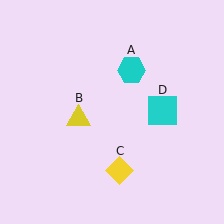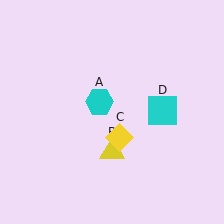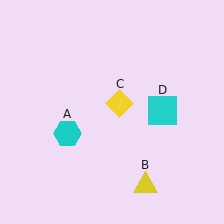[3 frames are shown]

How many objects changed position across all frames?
3 objects changed position: cyan hexagon (object A), yellow triangle (object B), yellow diamond (object C).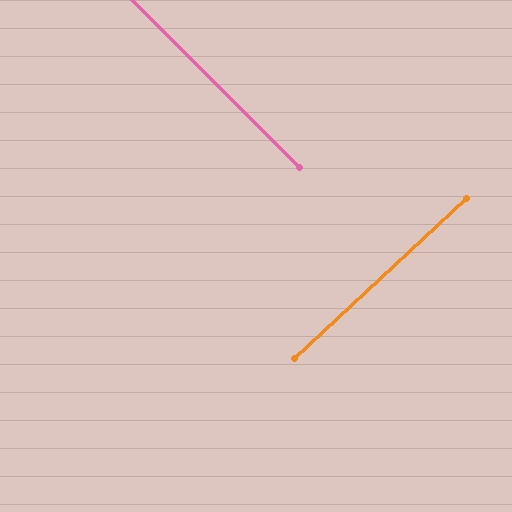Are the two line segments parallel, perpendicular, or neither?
Perpendicular — they meet at approximately 88°.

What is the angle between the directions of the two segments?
Approximately 88 degrees.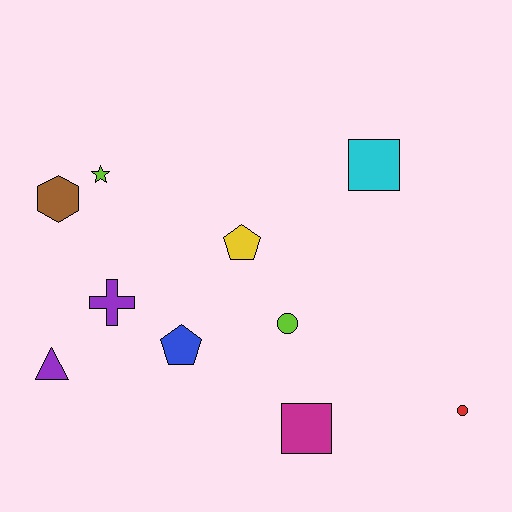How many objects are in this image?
There are 10 objects.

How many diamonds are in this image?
There are no diamonds.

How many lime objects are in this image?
There are 2 lime objects.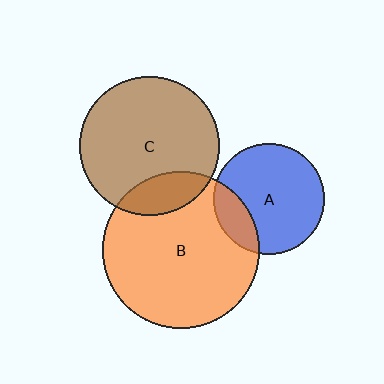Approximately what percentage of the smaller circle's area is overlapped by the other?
Approximately 20%.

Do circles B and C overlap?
Yes.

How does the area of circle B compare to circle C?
Approximately 1.3 times.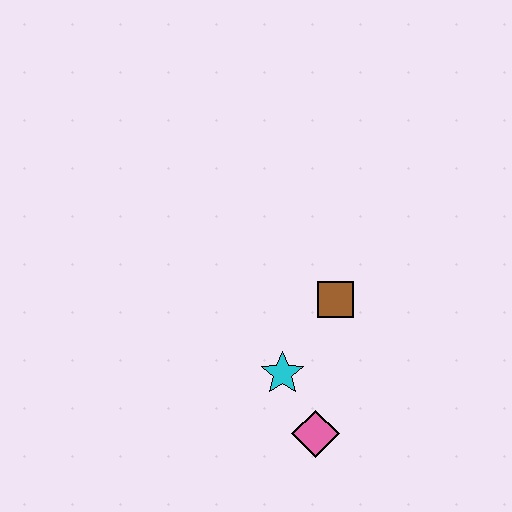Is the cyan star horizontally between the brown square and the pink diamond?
No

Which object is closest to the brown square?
The cyan star is closest to the brown square.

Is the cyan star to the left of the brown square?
Yes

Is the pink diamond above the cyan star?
No